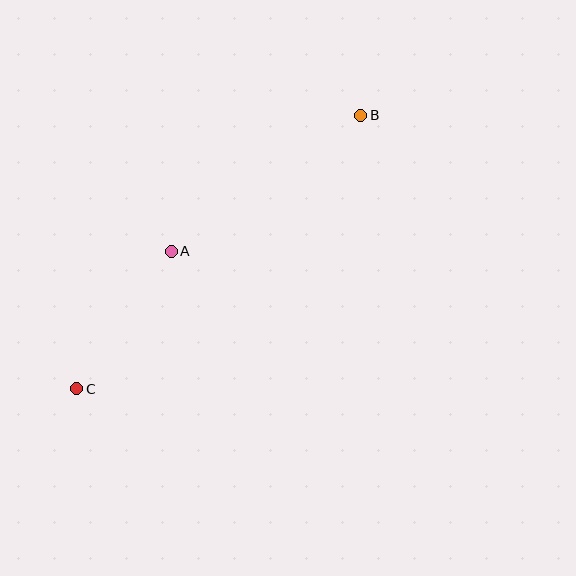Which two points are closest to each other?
Points A and C are closest to each other.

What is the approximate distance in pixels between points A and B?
The distance between A and B is approximately 233 pixels.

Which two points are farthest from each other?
Points B and C are farthest from each other.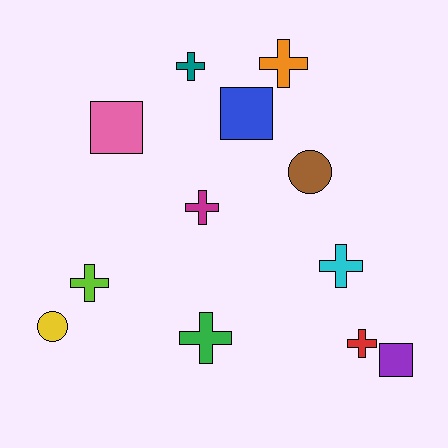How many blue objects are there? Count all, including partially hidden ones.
There is 1 blue object.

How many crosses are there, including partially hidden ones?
There are 7 crosses.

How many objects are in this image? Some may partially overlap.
There are 12 objects.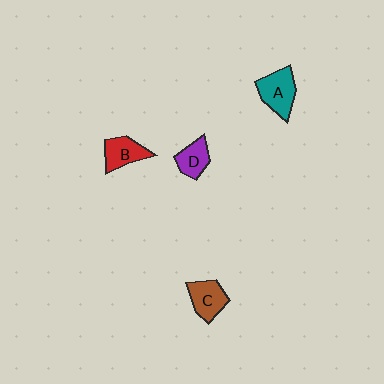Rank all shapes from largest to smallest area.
From largest to smallest: A (teal), C (brown), B (red), D (purple).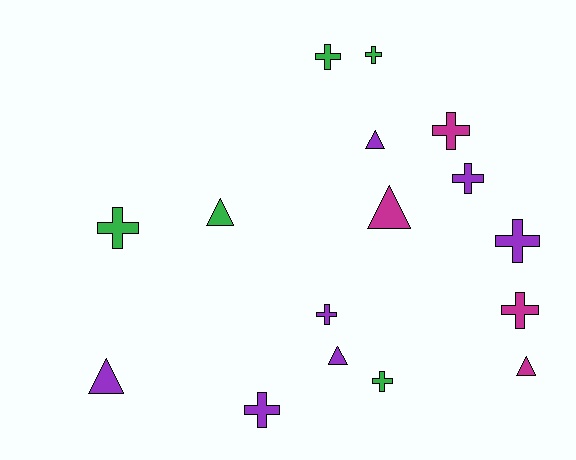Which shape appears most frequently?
Cross, with 10 objects.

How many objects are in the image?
There are 16 objects.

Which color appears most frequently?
Purple, with 7 objects.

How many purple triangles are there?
There are 3 purple triangles.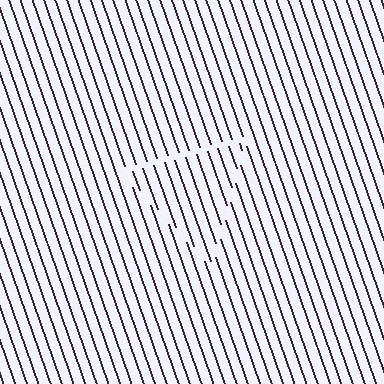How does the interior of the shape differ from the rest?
The interior of the shape contains the same grating, shifted by half a period — the contour is defined by the phase discontinuity where line-ends from the inner and outer gratings abut.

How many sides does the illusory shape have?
3 sides — the line-ends trace a triangle.